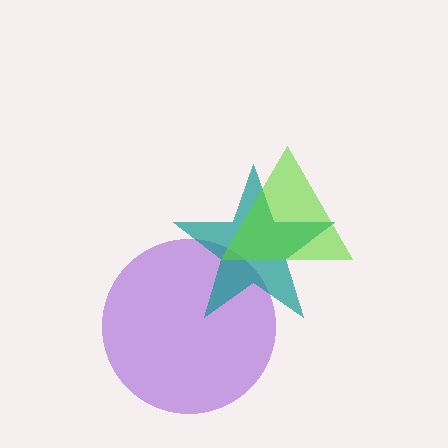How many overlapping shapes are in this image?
There are 3 overlapping shapes in the image.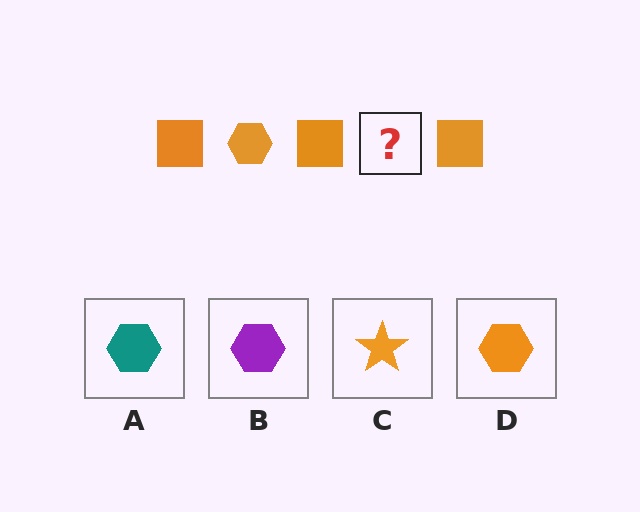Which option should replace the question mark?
Option D.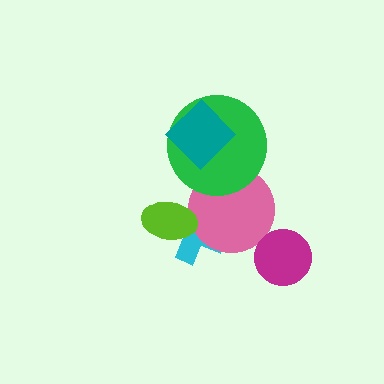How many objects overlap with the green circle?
2 objects overlap with the green circle.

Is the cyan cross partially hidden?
Yes, it is partially covered by another shape.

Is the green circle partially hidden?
Yes, it is partially covered by another shape.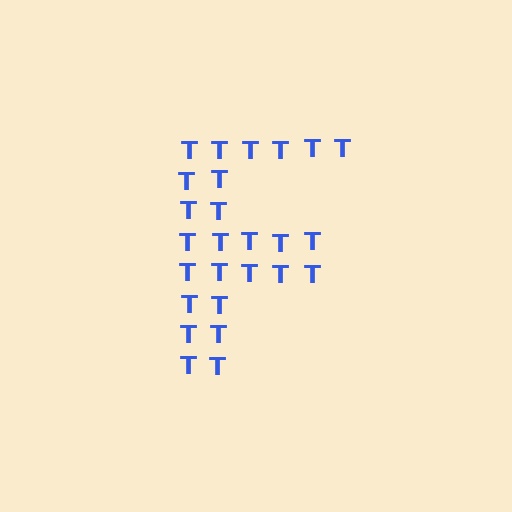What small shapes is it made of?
It is made of small letter T's.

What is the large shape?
The large shape is the letter F.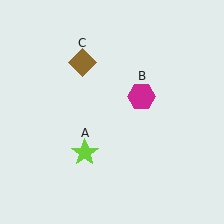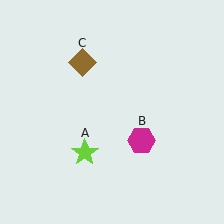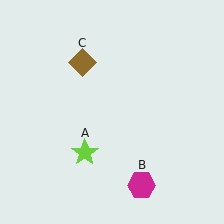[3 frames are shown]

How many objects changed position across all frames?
1 object changed position: magenta hexagon (object B).